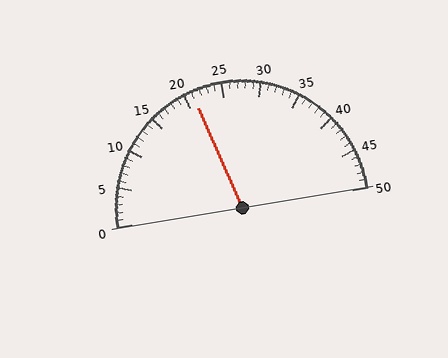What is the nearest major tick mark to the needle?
The nearest major tick mark is 20.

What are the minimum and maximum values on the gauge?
The gauge ranges from 0 to 50.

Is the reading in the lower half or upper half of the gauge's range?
The reading is in the lower half of the range (0 to 50).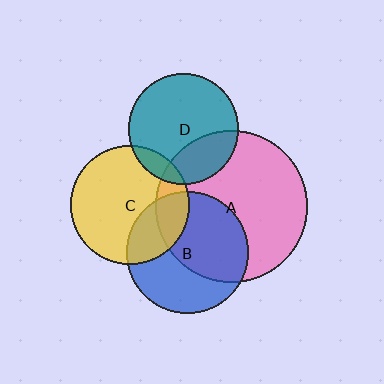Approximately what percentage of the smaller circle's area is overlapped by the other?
Approximately 25%.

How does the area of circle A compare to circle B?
Approximately 1.5 times.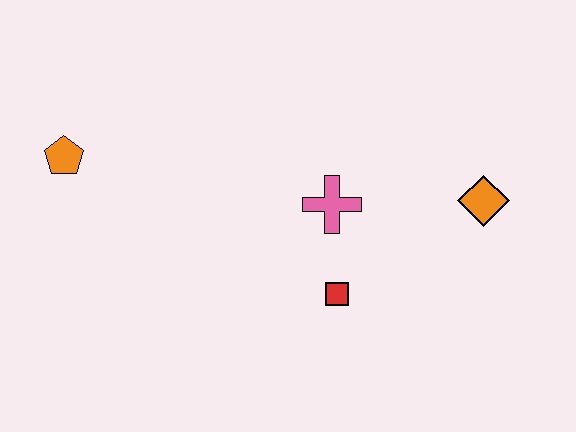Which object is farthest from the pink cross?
The orange pentagon is farthest from the pink cross.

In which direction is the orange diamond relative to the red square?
The orange diamond is to the right of the red square.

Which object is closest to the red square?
The pink cross is closest to the red square.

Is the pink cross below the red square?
No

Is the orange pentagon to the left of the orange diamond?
Yes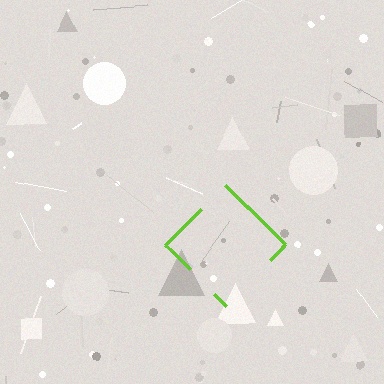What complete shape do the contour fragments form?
The contour fragments form a diamond.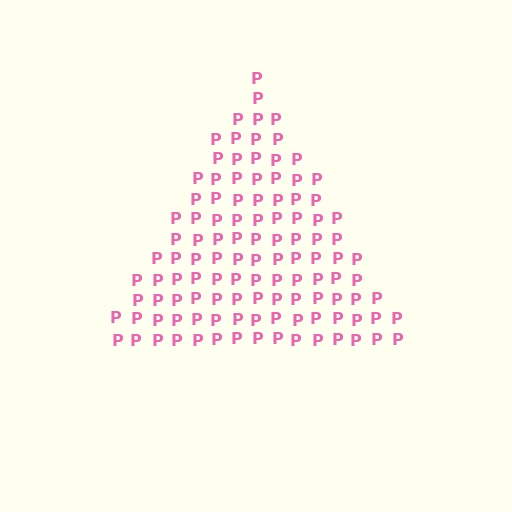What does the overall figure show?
The overall figure shows a triangle.